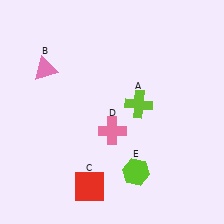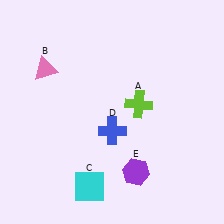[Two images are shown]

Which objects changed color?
C changed from red to cyan. D changed from pink to blue. E changed from lime to purple.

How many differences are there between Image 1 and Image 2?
There are 3 differences between the two images.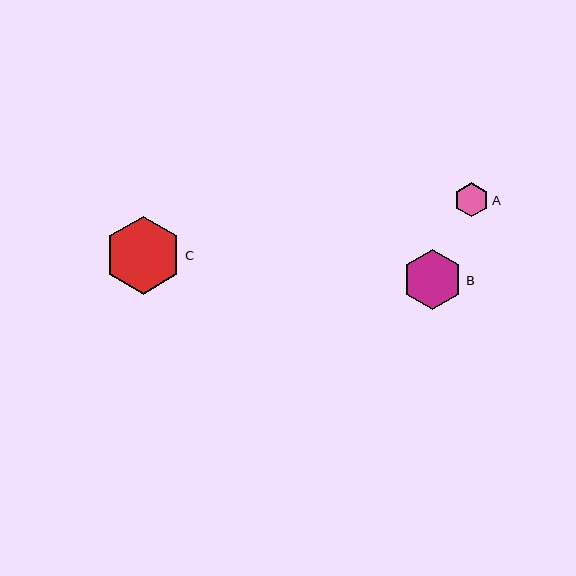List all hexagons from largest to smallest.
From largest to smallest: C, B, A.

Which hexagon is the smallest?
Hexagon A is the smallest with a size of approximately 34 pixels.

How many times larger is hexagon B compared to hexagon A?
Hexagon B is approximately 1.8 times the size of hexagon A.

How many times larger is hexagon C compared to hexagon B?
Hexagon C is approximately 1.3 times the size of hexagon B.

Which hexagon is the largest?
Hexagon C is the largest with a size of approximately 78 pixels.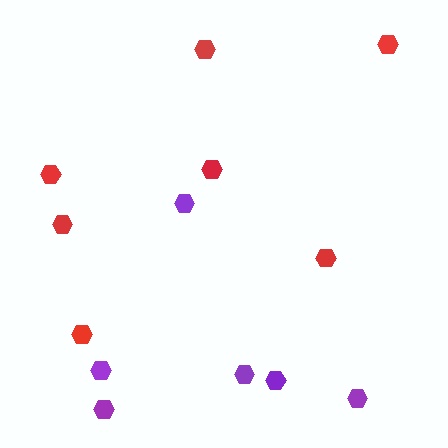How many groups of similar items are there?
There are 2 groups: one group of purple hexagons (6) and one group of red hexagons (7).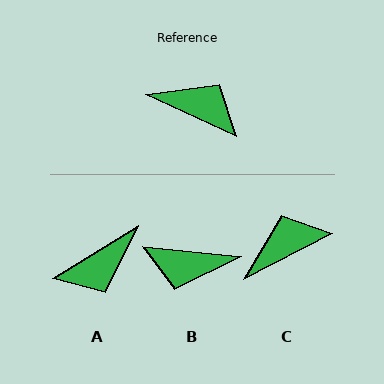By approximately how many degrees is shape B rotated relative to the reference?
Approximately 161 degrees clockwise.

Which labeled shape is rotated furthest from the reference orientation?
B, about 161 degrees away.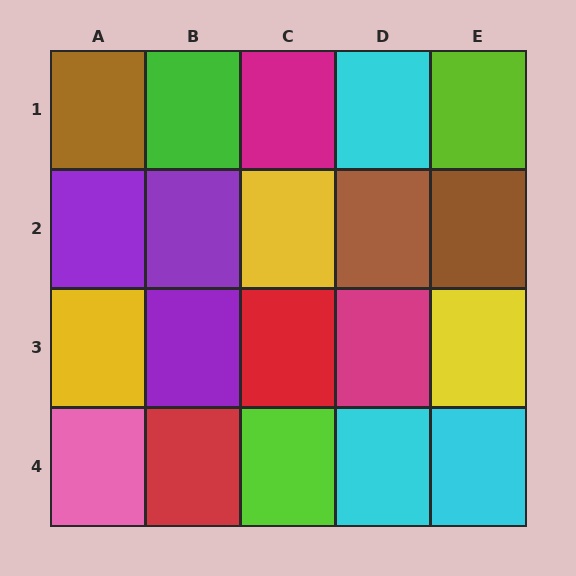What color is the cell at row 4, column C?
Lime.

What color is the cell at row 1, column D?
Cyan.